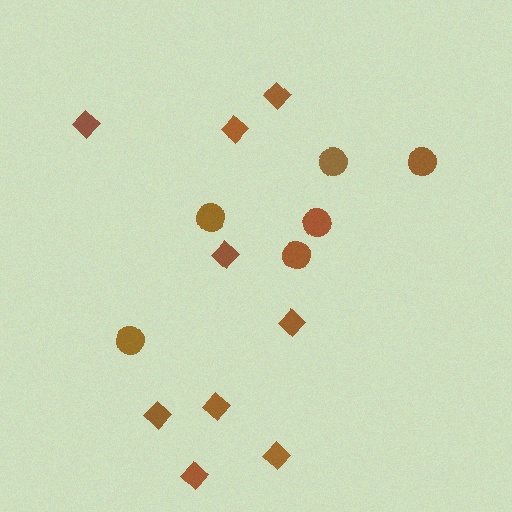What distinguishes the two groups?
There are 2 groups: one group of diamonds (9) and one group of circles (6).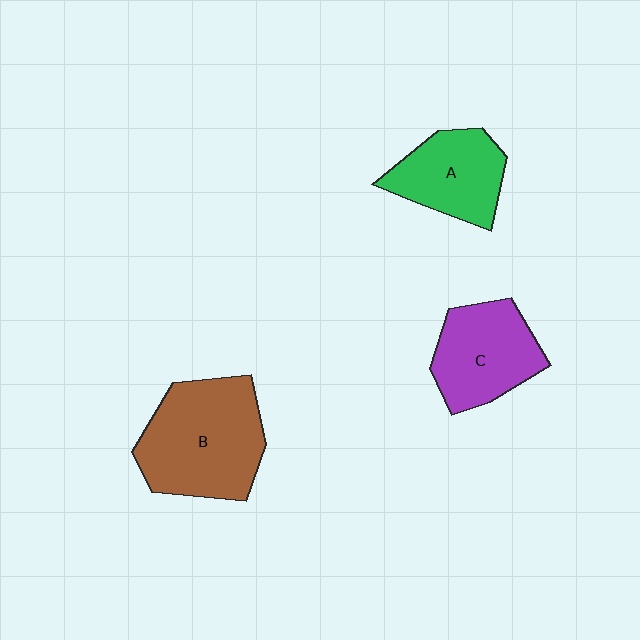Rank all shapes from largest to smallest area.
From largest to smallest: B (brown), C (purple), A (green).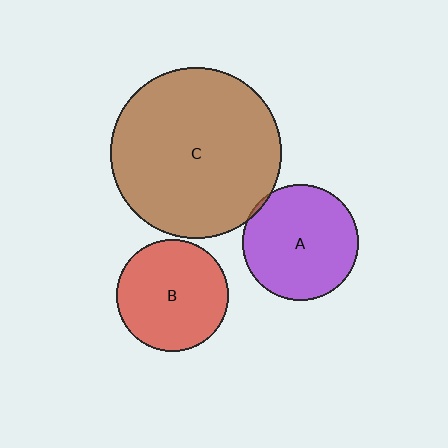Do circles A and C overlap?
Yes.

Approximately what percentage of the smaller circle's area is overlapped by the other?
Approximately 5%.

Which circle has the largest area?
Circle C (brown).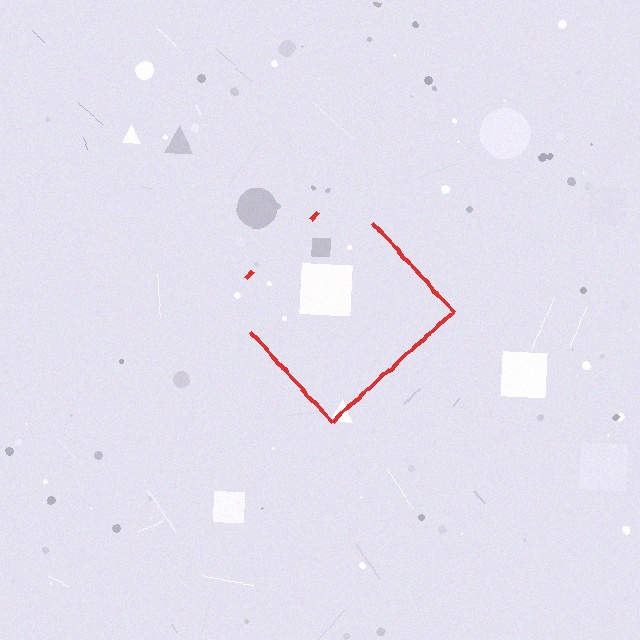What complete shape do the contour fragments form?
The contour fragments form a diamond.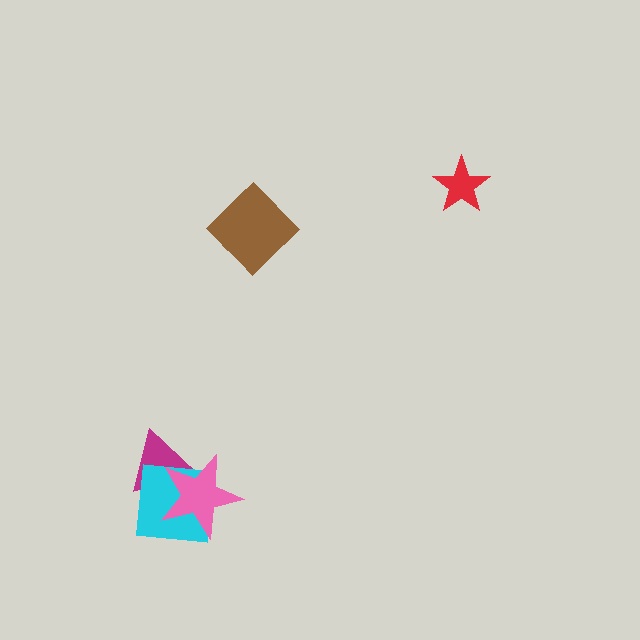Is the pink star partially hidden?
No, no other shape covers it.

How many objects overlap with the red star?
0 objects overlap with the red star.